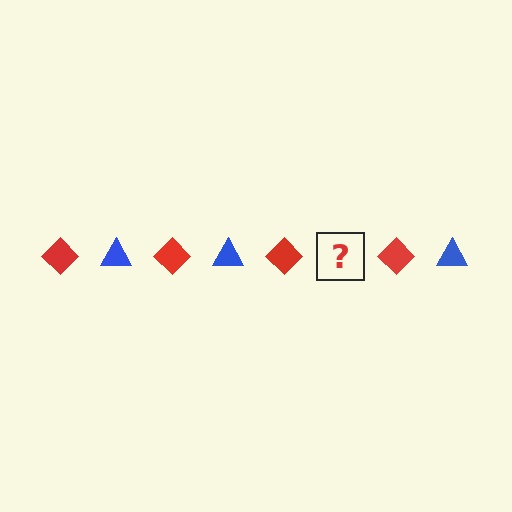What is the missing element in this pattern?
The missing element is a blue triangle.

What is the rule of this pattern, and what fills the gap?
The rule is that the pattern alternates between red diamond and blue triangle. The gap should be filled with a blue triangle.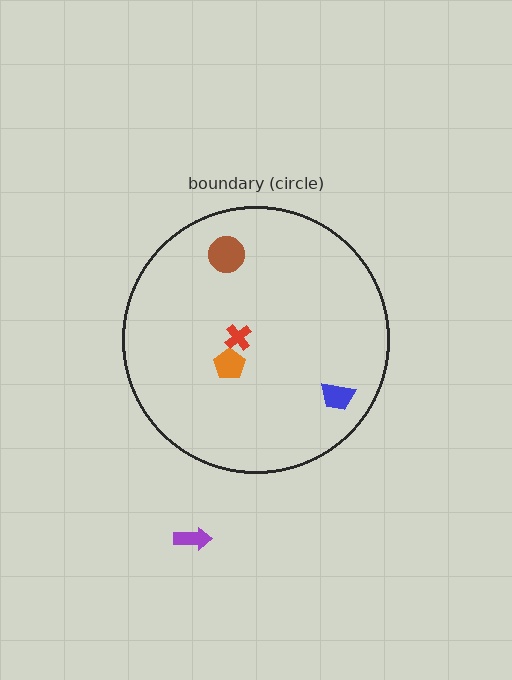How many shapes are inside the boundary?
4 inside, 1 outside.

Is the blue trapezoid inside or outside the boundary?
Inside.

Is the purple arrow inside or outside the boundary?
Outside.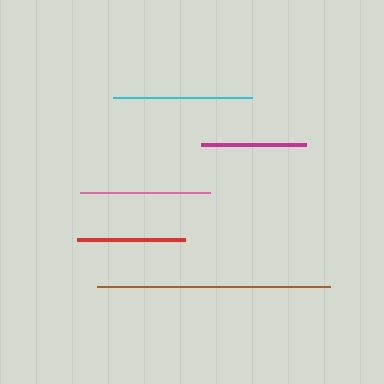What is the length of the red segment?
The red segment is approximately 108 pixels long.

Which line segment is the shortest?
The magenta line is the shortest at approximately 106 pixels.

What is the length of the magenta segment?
The magenta segment is approximately 106 pixels long.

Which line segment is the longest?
The brown line is the longest at approximately 233 pixels.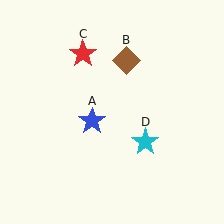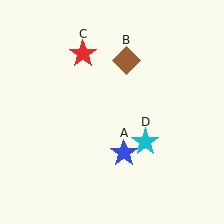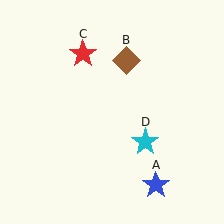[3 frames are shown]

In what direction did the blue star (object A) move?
The blue star (object A) moved down and to the right.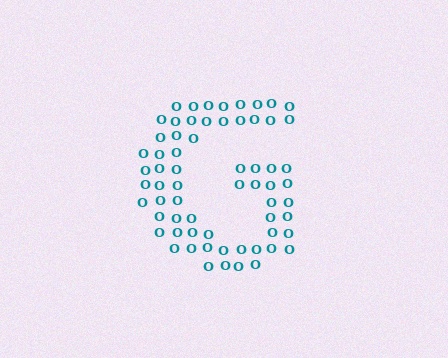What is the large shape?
The large shape is the letter G.